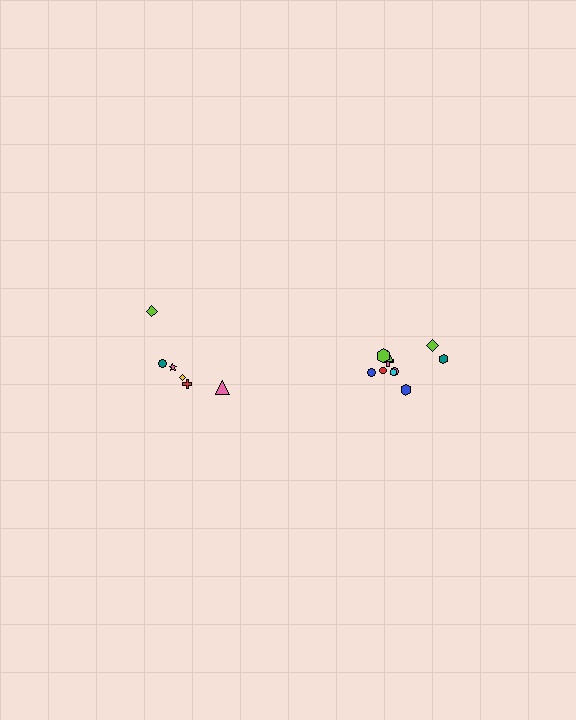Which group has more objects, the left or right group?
The right group.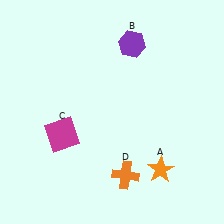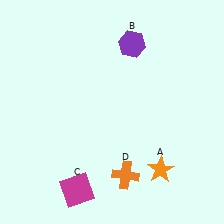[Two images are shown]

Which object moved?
The magenta square (C) moved down.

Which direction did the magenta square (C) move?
The magenta square (C) moved down.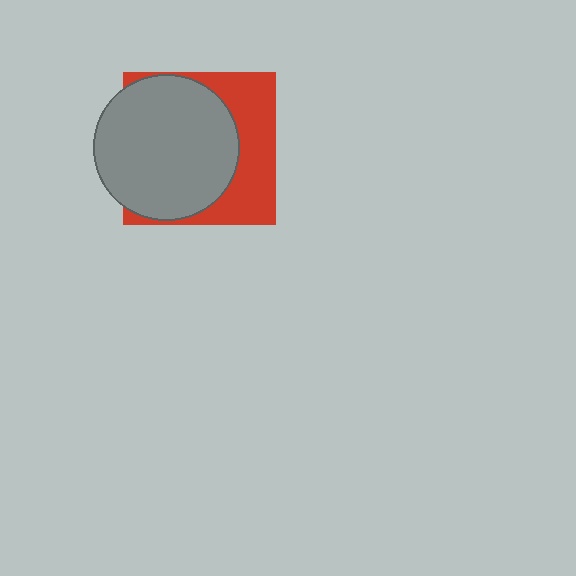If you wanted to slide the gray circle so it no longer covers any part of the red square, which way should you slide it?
Slide it left — that is the most direct way to separate the two shapes.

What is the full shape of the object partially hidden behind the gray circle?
The partially hidden object is a red square.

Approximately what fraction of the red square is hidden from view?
Roughly 62% of the red square is hidden behind the gray circle.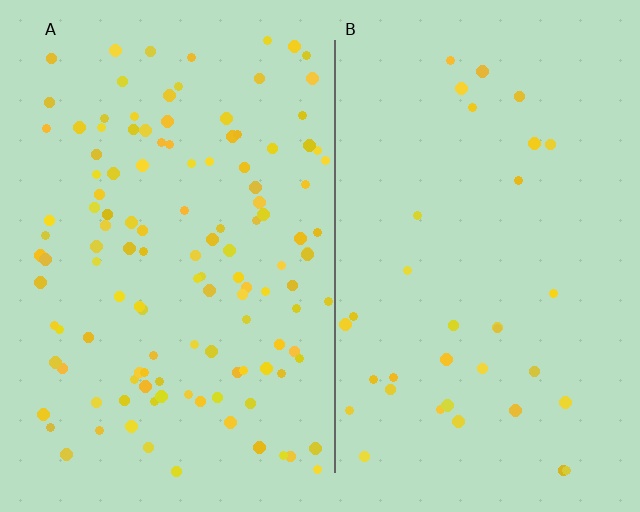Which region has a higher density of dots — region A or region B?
A (the left).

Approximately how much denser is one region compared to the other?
Approximately 3.6× — region A over region B.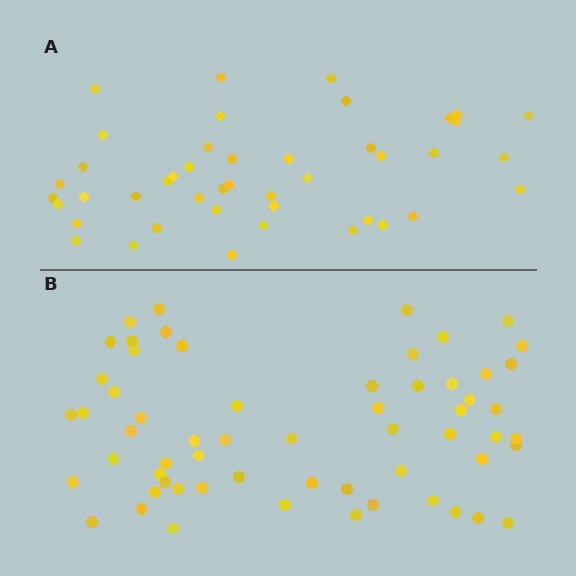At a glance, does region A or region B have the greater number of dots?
Region B (the bottom region) has more dots.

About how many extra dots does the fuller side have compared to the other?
Region B has approximately 15 more dots than region A.